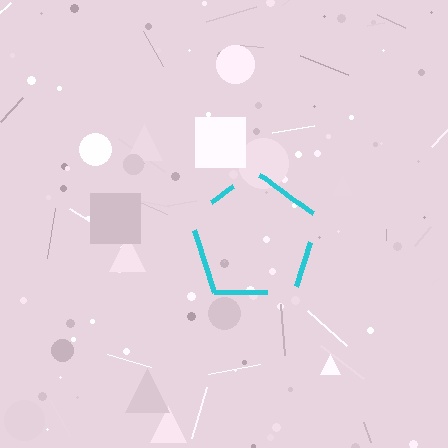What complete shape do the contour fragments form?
The contour fragments form a pentagon.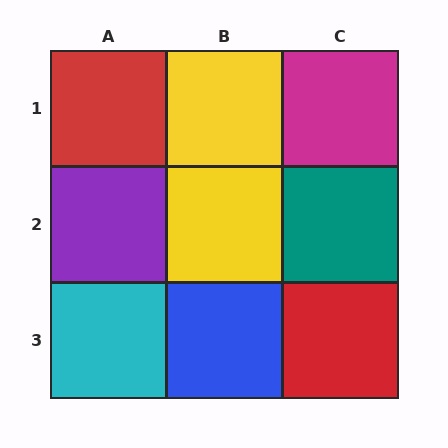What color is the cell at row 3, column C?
Red.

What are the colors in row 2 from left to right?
Purple, yellow, teal.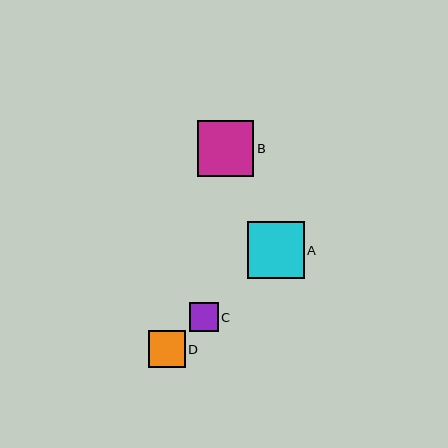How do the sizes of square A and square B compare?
Square A and square B are approximately the same size.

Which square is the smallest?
Square C is the smallest with a size of approximately 29 pixels.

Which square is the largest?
Square A is the largest with a size of approximately 57 pixels.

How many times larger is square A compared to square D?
Square A is approximately 1.6 times the size of square D.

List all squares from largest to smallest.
From largest to smallest: A, B, D, C.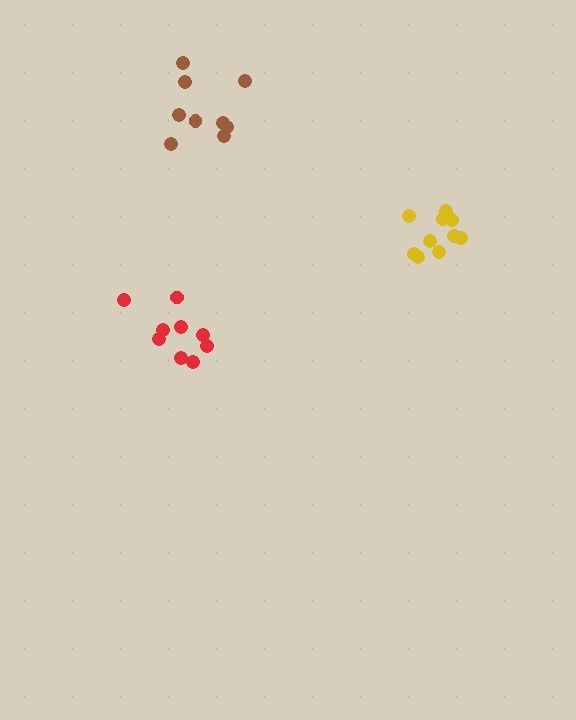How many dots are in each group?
Group 1: 10 dots, Group 2: 9 dots, Group 3: 9 dots (28 total).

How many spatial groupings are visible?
There are 3 spatial groupings.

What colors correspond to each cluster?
The clusters are colored: yellow, red, brown.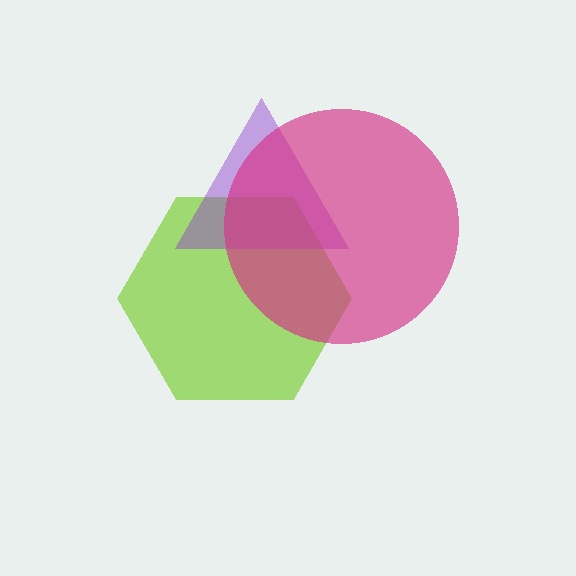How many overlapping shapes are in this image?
There are 3 overlapping shapes in the image.